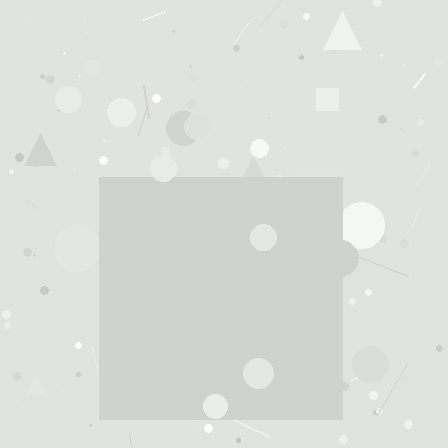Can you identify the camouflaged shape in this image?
The camouflaged shape is a square.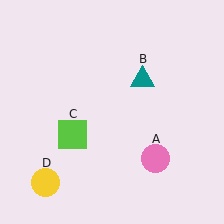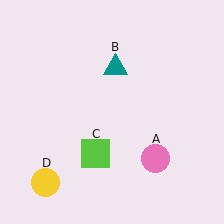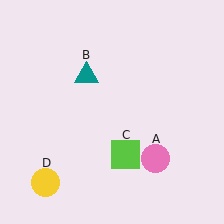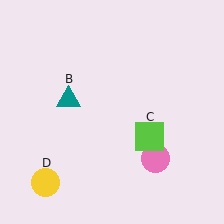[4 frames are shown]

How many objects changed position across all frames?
2 objects changed position: teal triangle (object B), lime square (object C).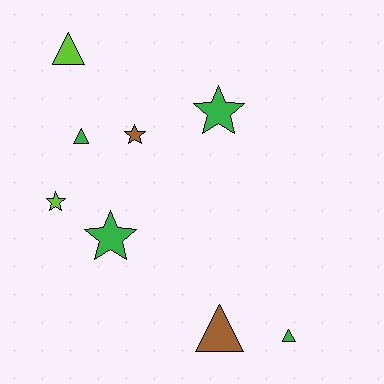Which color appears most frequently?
Green, with 4 objects.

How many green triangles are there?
There are 2 green triangles.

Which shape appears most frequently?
Triangle, with 4 objects.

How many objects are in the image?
There are 8 objects.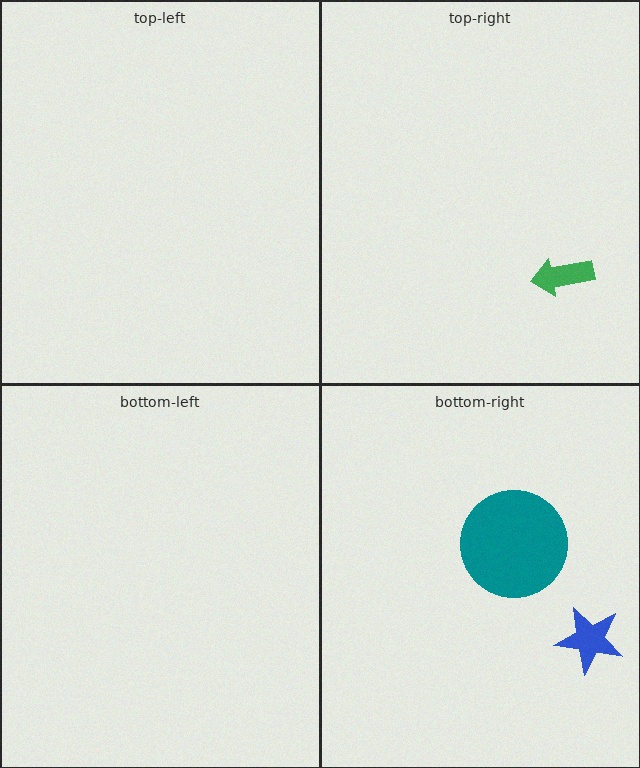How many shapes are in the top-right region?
1.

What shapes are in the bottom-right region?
The teal circle, the blue star.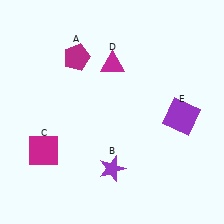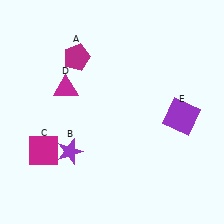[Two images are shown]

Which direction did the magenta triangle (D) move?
The magenta triangle (D) moved left.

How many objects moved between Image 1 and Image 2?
2 objects moved between the two images.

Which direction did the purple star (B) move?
The purple star (B) moved left.